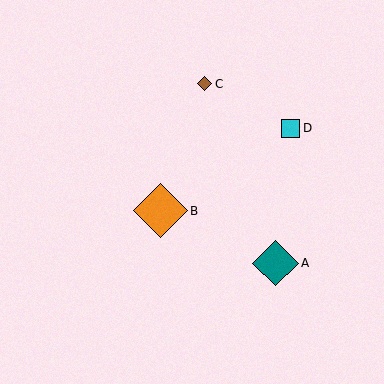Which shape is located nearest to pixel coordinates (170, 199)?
The orange diamond (labeled B) at (160, 211) is nearest to that location.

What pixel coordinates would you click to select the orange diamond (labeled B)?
Click at (160, 211) to select the orange diamond B.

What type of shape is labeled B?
Shape B is an orange diamond.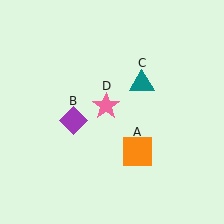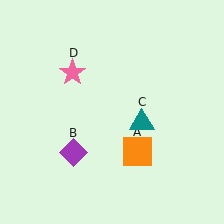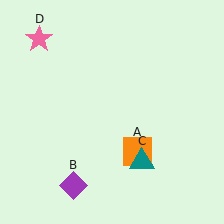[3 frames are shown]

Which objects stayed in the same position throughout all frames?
Orange square (object A) remained stationary.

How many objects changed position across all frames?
3 objects changed position: purple diamond (object B), teal triangle (object C), pink star (object D).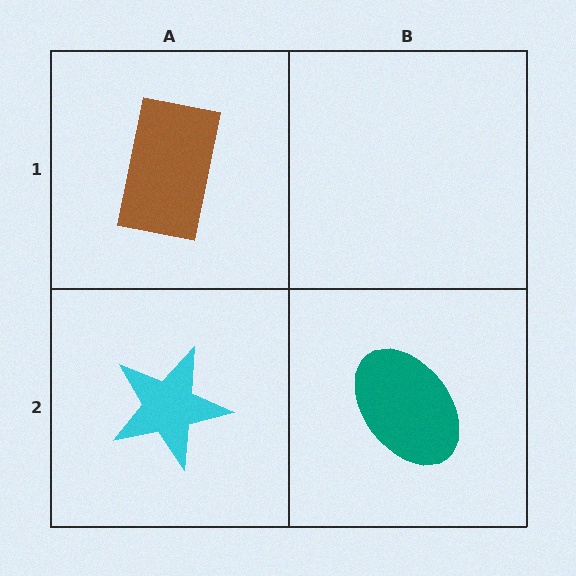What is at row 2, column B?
A teal ellipse.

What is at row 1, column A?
A brown rectangle.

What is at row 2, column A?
A cyan star.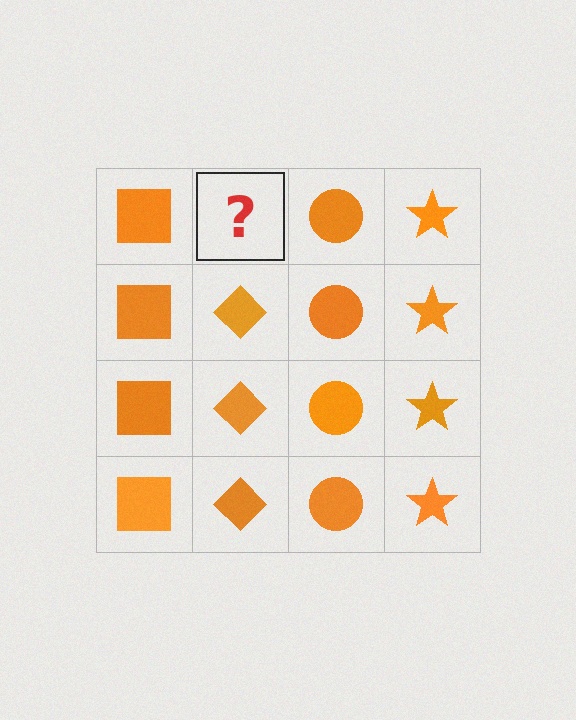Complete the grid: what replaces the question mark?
The question mark should be replaced with an orange diamond.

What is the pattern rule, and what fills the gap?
The rule is that each column has a consistent shape. The gap should be filled with an orange diamond.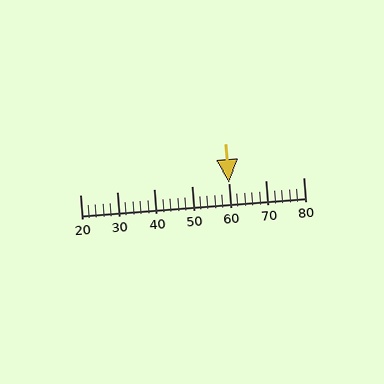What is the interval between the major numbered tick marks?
The major tick marks are spaced 10 units apart.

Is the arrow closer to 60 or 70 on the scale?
The arrow is closer to 60.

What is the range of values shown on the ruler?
The ruler shows values from 20 to 80.